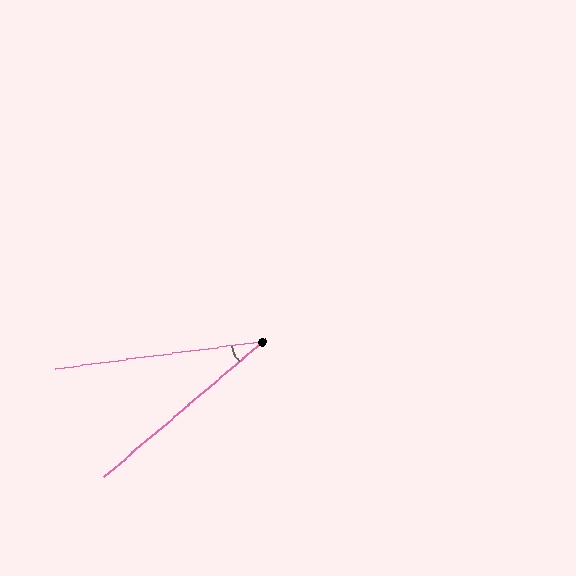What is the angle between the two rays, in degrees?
Approximately 33 degrees.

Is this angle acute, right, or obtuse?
It is acute.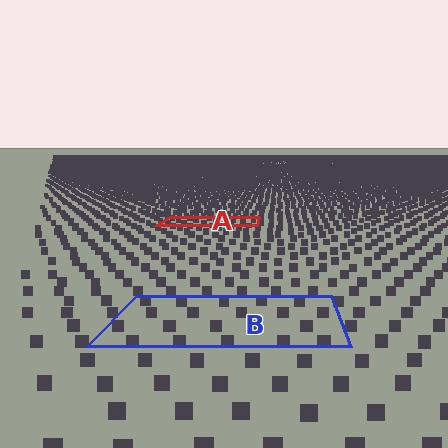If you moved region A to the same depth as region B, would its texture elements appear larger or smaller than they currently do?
They would appear larger. At a closer depth, the same texture elements are projected at a bigger on-screen size.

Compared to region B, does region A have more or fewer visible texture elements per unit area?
Region A has more texture elements per unit area — they are packed more densely because it is farther away.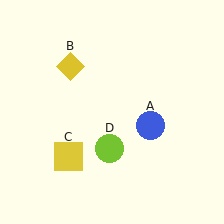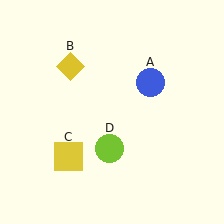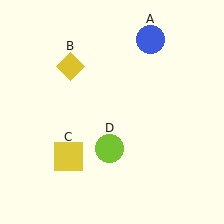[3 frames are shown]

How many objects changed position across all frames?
1 object changed position: blue circle (object A).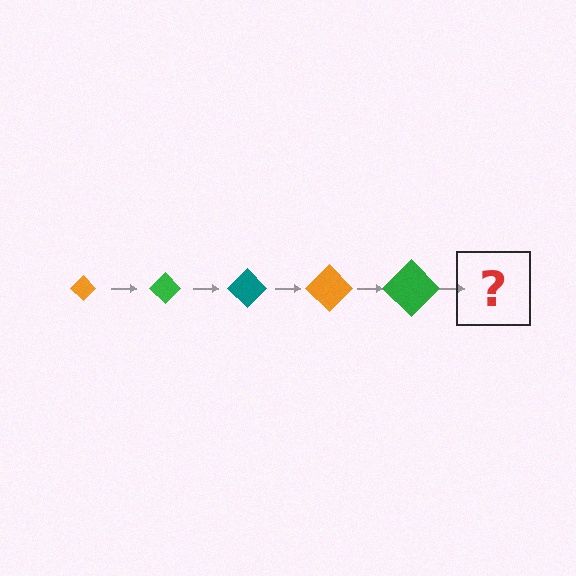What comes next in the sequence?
The next element should be a teal diamond, larger than the previous one.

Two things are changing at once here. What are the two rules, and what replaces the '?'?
The two rules are that the diamond grows larger each step and the color cycles through orange, green, and teal. The '?' should be a teal diamond, larger than the previous one.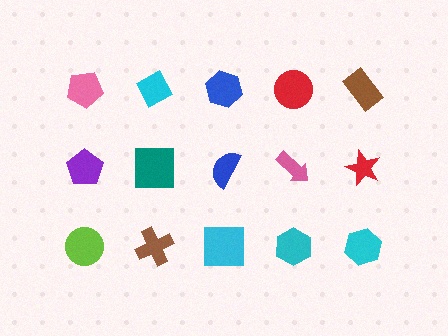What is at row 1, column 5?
A brown rectangle.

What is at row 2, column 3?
A blue semicircle.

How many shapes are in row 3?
5 shapes.